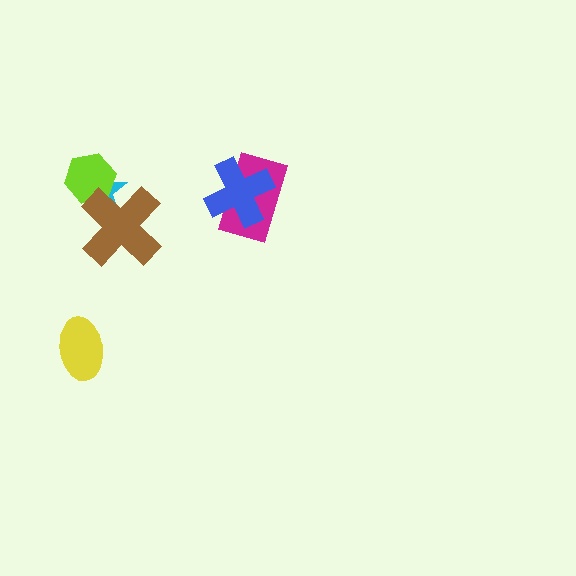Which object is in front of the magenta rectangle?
The blue cross is in front of the magenta rectangle.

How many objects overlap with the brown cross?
2 objects overlap with the brown cross.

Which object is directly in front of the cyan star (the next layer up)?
The lime hexagon is directly in front of the cyan star.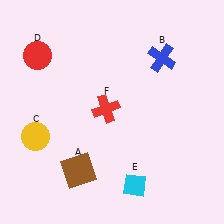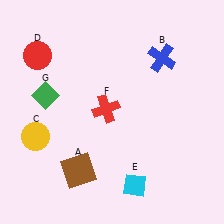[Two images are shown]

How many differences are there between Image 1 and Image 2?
There is 1 difference between the two images.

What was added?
A green diamond (G) was added in Image 2.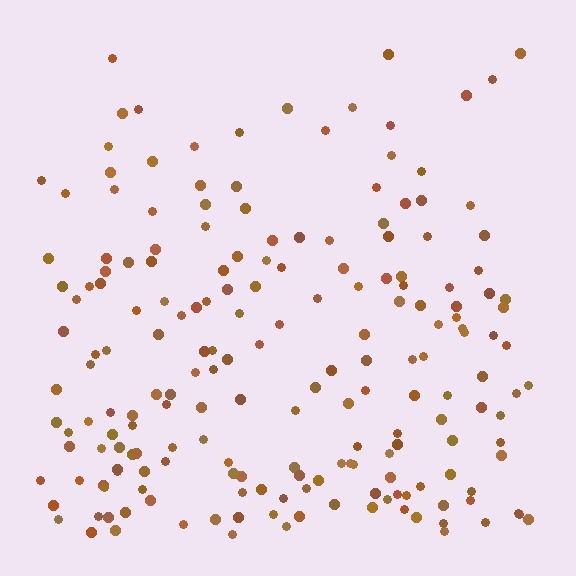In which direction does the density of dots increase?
From top to bottom, with the bottom side densest.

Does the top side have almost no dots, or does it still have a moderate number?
Still a moderate number, just noticeably fewer than the bottom.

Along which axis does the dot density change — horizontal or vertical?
Vertical.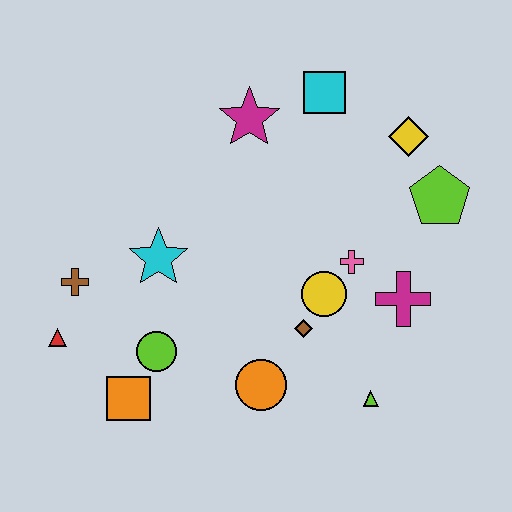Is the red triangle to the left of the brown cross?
Yes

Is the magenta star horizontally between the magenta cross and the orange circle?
No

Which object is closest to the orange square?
The lime circle is closest to the orange square.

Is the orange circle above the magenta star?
No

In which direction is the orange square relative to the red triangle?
The orange square is to the right of the red triangle.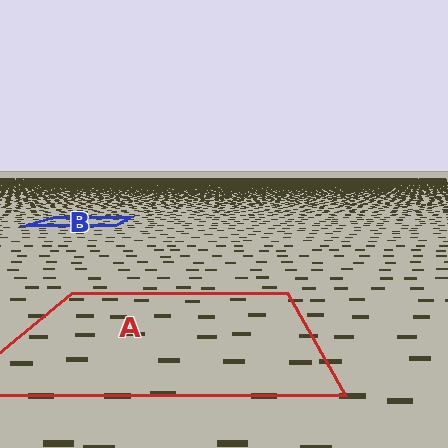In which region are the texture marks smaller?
The texture marks are smaller in region B, because it is farther away.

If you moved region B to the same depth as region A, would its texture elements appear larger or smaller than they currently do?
They would appear larger. At a closer depth, the same texture elements are projected at a bigger on-screen size.